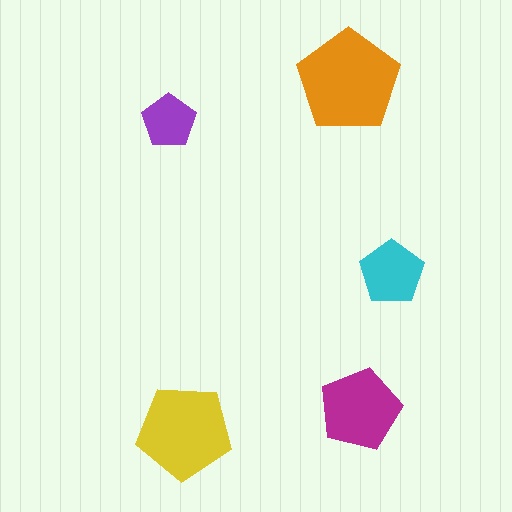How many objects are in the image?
There are 5 objects in the image.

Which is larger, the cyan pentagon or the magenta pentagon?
The magenta one.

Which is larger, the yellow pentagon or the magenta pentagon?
The yellow one.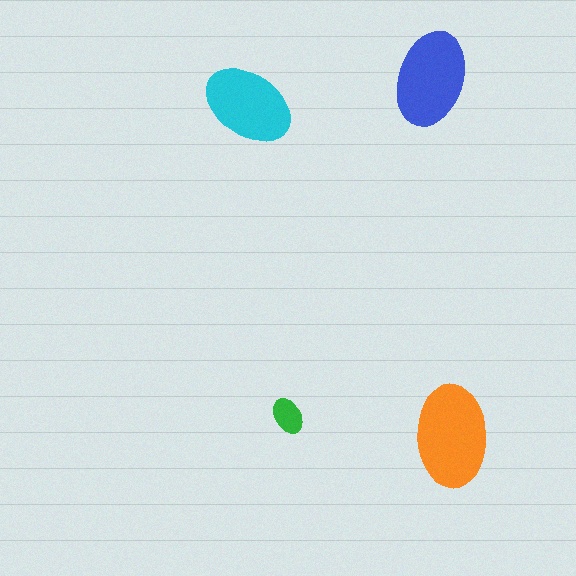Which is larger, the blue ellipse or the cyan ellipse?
The blue one.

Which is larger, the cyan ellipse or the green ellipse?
The cyan one.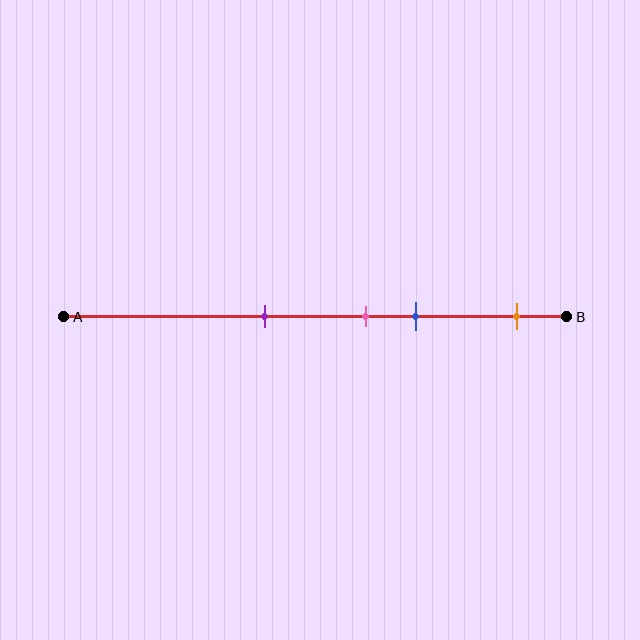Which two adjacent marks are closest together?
The pink and blue marks are the closest adjacent pair.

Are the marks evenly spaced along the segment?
No, the marks are not evenly spaced.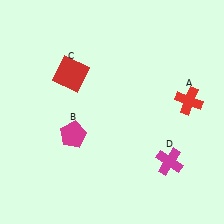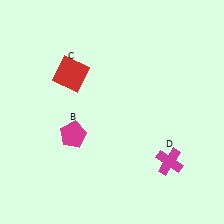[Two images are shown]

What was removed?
The red cross (A) was removed in Image 2.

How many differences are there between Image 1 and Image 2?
There is 1 difference between the two images.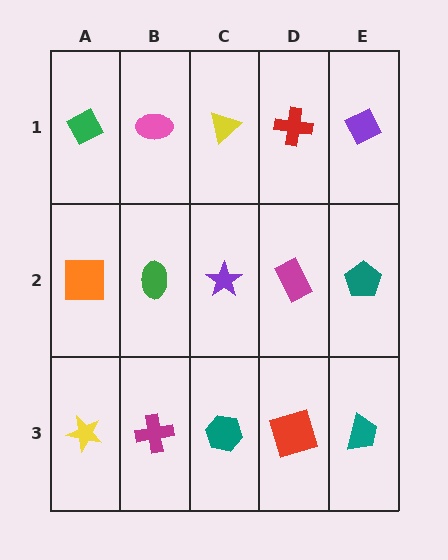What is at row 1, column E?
A purple diamond.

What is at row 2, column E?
A teal pentagon.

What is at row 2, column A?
An orange square.